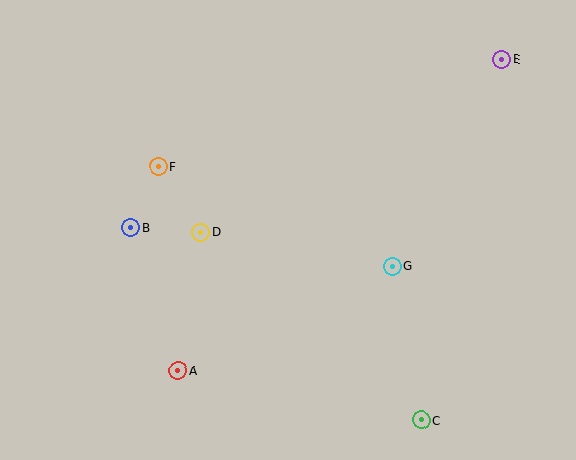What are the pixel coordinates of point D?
Point D is at (201, 232).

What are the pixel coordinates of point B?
Point B is at (131, 228).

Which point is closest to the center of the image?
Point D at (201, 232) is closest to the center.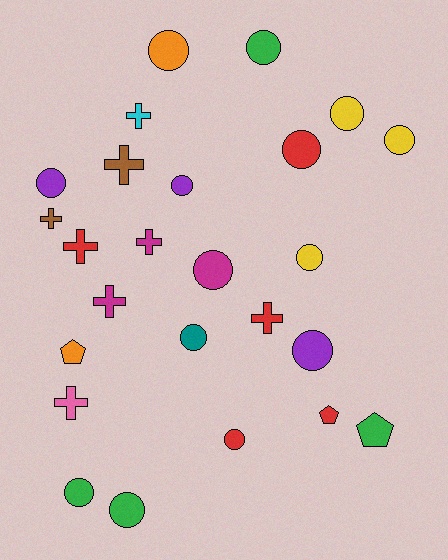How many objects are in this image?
There are 25 objects.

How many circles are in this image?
There are 14 circles.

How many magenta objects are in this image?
There are 3 magenta objects.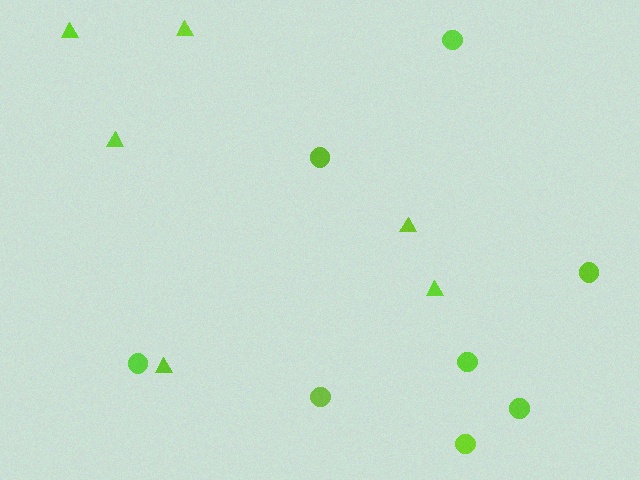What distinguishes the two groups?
There are 2 groups: one group of triangles (6) and one group of circles (8).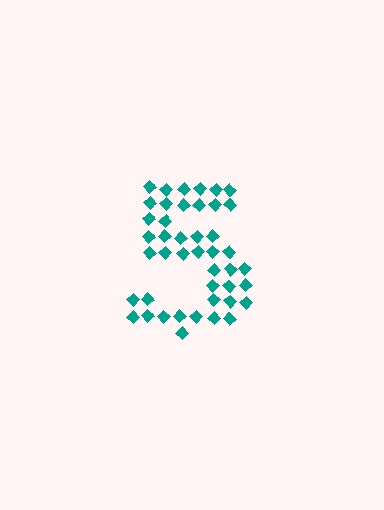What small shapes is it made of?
It is made of small diamonds.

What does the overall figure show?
The overall figure shows the digit 5.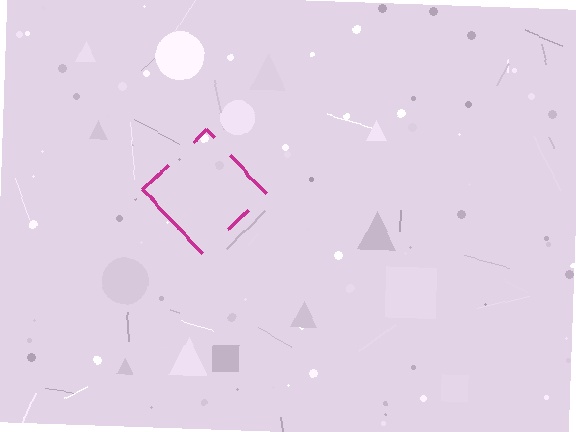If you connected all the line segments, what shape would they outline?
They would outline a diamond.